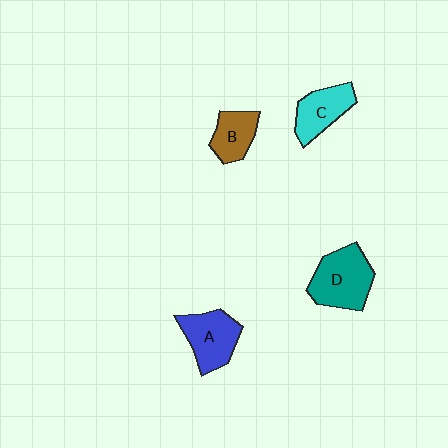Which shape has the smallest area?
Shape B (brown).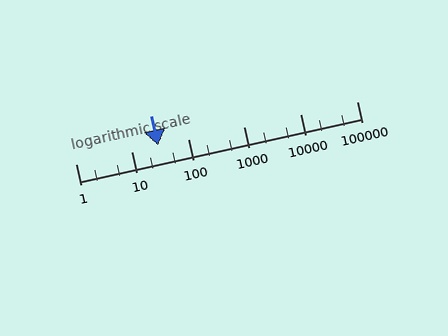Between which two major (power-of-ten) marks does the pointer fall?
The pointer is between 10 and 100.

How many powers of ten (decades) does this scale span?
The scale spans 5 decades, from 1 to 100000.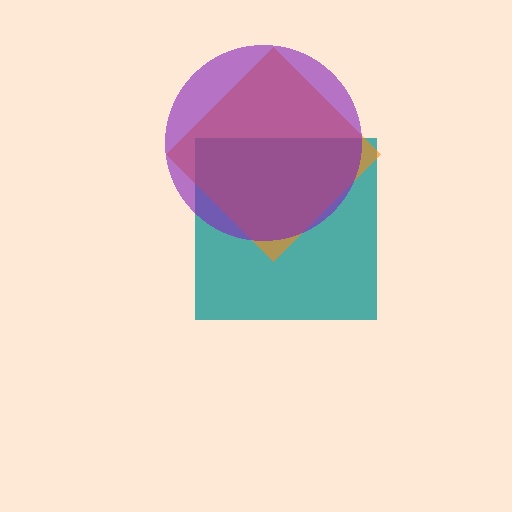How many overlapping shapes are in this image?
There are 3 overlapping shapes in the image.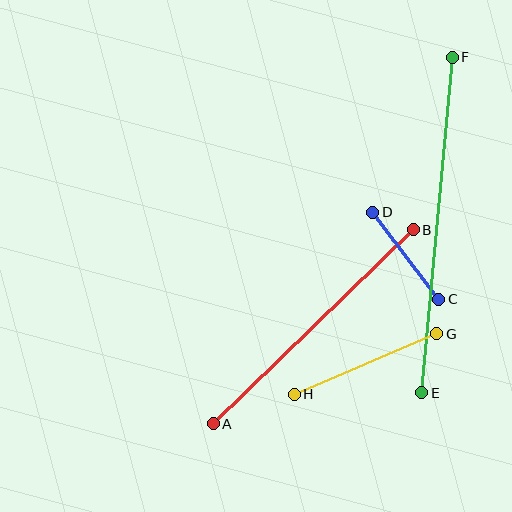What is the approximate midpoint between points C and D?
The midpoint is at approximately (406, 256) pixels.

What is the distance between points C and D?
The distance is approximately 109 pixels.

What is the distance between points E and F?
The distance is approximately 337 pixels.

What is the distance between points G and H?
The distance is approximately 155 pixels.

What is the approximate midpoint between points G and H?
The midpoint is at approximately (366, 364) pixels.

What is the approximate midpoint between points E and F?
The midpoint is at approximately (437, 225) pixels.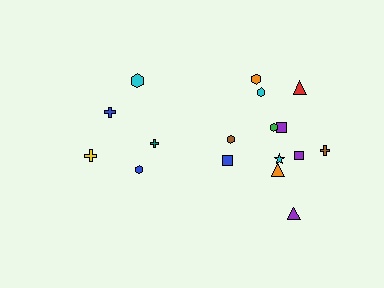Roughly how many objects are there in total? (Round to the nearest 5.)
Roughly 15 objects in total.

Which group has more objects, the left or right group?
The right group.